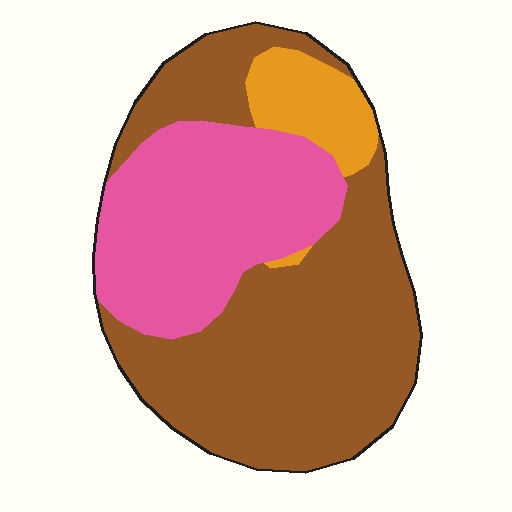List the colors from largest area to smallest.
From largest to smallest: brown, pink, orange.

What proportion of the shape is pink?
Pink covers about 35% of the shape.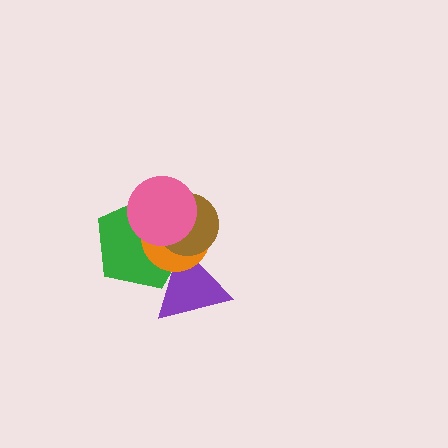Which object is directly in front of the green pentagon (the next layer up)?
The orange circle is directly in front of the green pentagon.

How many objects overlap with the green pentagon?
4 objects overlap with the green pentagon.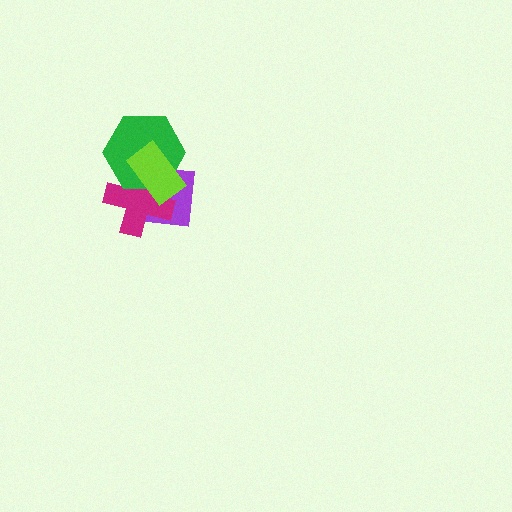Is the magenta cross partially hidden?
Yes, it is partially covered by another shape.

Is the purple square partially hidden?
Yes, it is partially covered by another shape.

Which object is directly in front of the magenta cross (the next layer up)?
The green hexagon is directly in front of the magenta cross.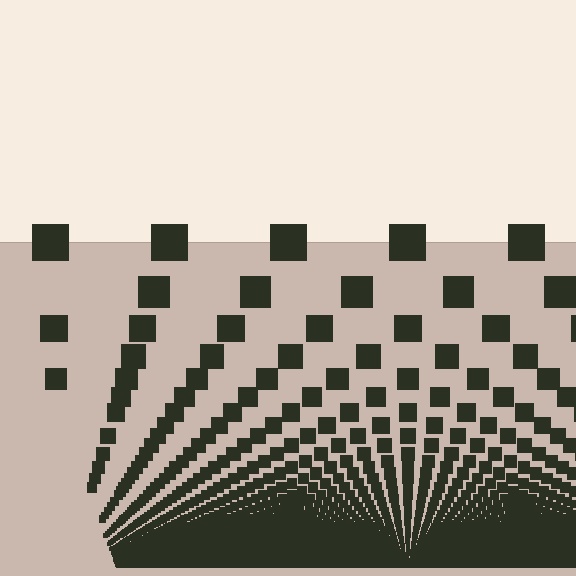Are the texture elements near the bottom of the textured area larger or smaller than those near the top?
Smaller. The gradient is inverted — elements near the bottom are smaller and denser.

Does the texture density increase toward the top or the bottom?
Density increases toward the bottom.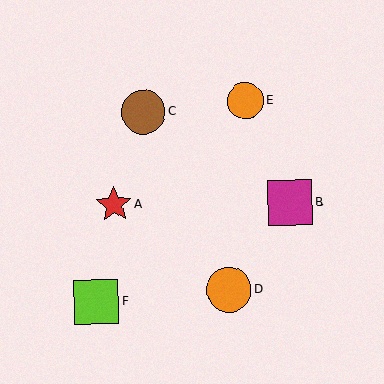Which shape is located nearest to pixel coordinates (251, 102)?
The orange circle (labeled E) at (246, 101) is nearest to that location.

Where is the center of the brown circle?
The center of the brown circle is at (143, 112).